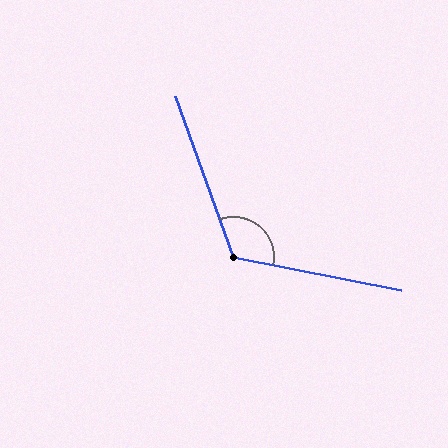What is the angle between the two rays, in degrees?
Approximately 121 degrees.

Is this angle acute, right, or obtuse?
It is obtuse.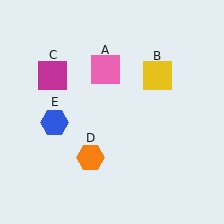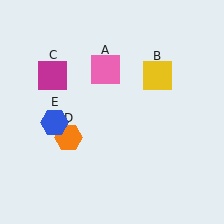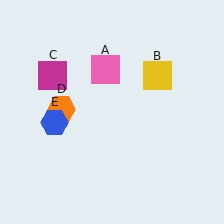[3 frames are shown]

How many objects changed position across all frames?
1 object changed position: orange hexagon (object D).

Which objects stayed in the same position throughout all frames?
Pink square (object A) and yellow square (object B) and magenta square (object C) and blue hexagon (object E) remained stationary.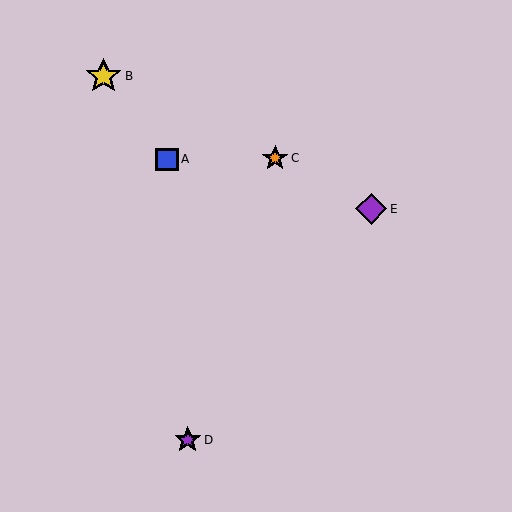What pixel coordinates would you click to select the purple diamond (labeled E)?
Click at (371, 209) to select the purple diamond E.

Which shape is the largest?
The yellow star (labeled B) is the largest.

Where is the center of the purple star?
The center of the purple star is at (188, 440).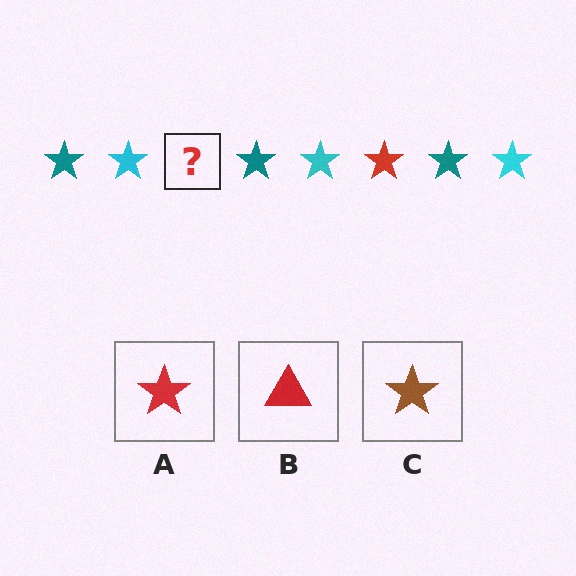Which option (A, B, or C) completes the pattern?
A.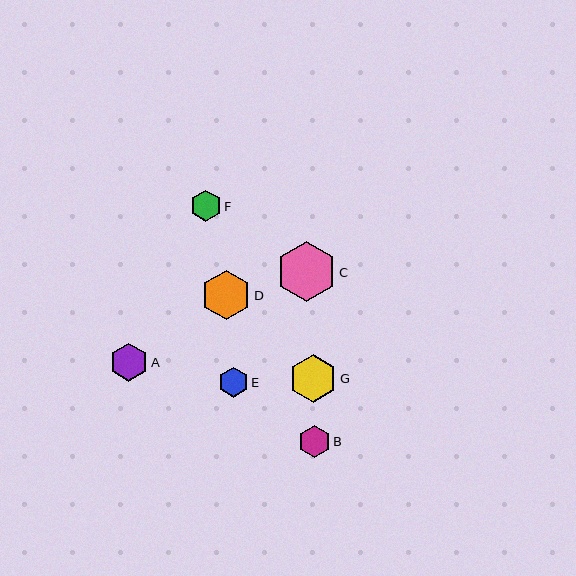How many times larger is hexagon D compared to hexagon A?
Hexagon D is approximately 1.3 times the size of hexagon A.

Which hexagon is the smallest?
Hexagon E is the smallest with a size of approximately 30 pixels.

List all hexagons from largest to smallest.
From largest to smallest: C, D, G, A, B, F, E.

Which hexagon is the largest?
Hexagon C is the largest with a size of approximately 60 pixels.